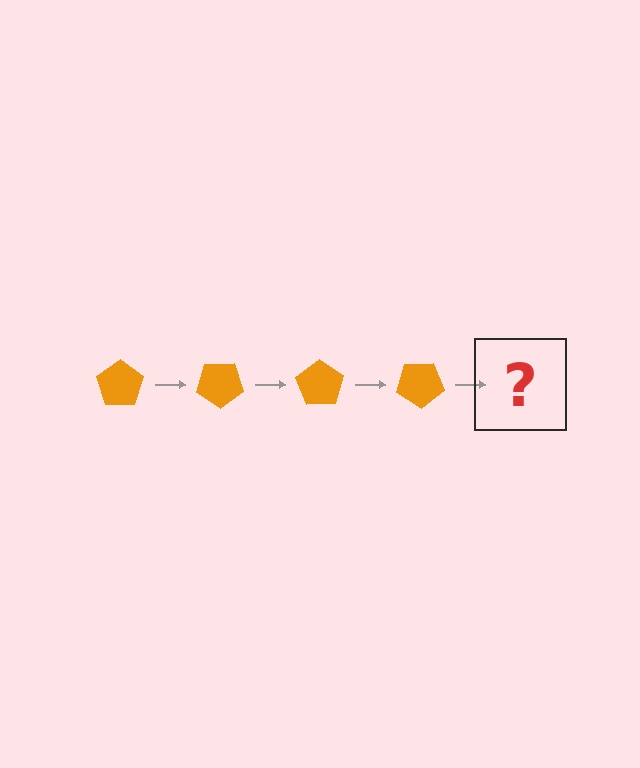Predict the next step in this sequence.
The next step is an orange pentagon rotated 140 degrees.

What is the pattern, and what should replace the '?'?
The pattern is that the pentagon rotates 35 degrees each step. The '?' should be an orange pentagon rotated 140 degrees.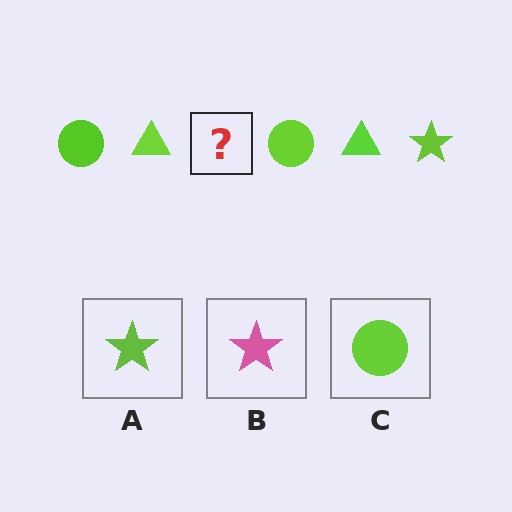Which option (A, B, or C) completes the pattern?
A.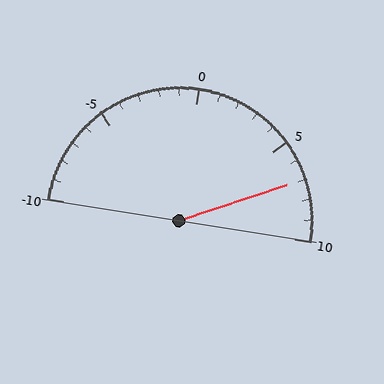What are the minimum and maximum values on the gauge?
The gauge ranges from -10 to 10.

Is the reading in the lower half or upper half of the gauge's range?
The reading is in the upper half of the range (-10 to 10).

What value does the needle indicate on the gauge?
The needle indicates approximately 7.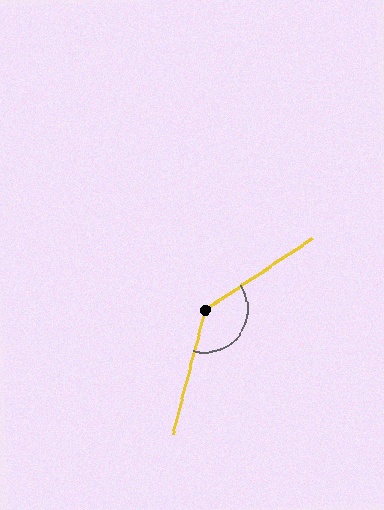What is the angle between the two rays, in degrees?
Approximately 138 degrees.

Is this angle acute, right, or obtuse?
It is obtuse.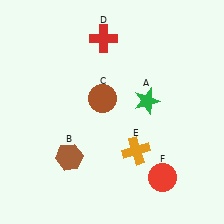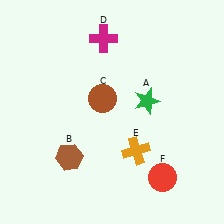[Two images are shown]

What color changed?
The cross (D) changed from red in Image 1 to magenta in Image 2.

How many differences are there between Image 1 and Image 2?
There is 1 difference between the two images.